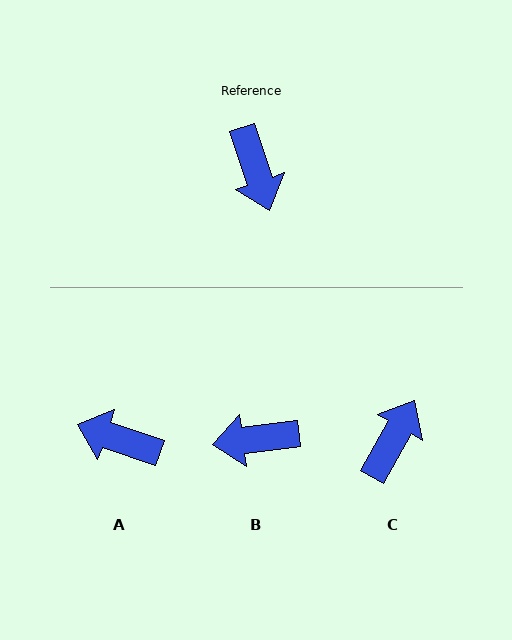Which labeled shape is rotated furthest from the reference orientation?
C, about 132 degrees away.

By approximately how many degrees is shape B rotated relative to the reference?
Approximately 101 degrees clockwise.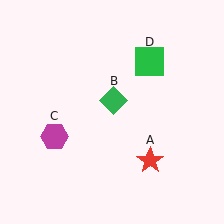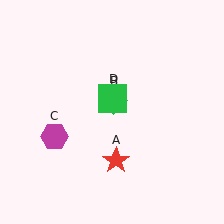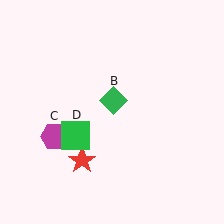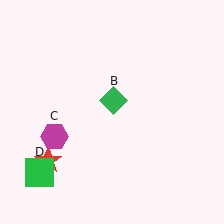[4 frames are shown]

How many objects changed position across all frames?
2 objects changed position: red star (object A), green square (object D).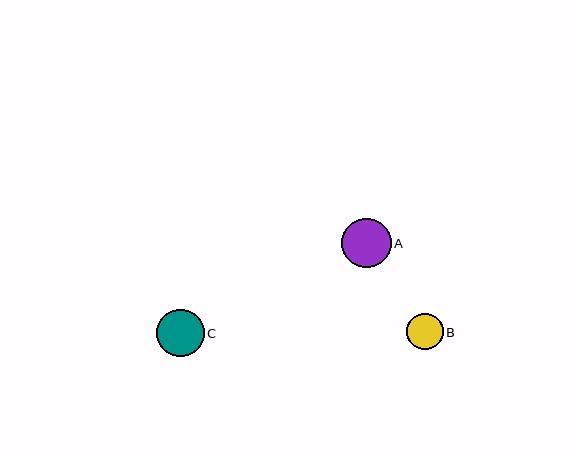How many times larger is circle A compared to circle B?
Circle A is approximately 1.4 times the size of circle B.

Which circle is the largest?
Circle A is the largest with a size of approximately 49 pixels.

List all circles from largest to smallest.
From largest to smallest: A, C, B.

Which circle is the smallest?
Circle B is the smallest with a size of approximately 36 pixels.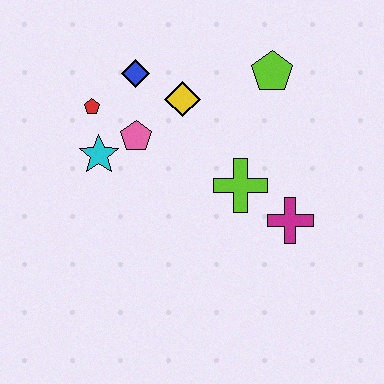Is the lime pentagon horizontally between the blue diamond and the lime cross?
No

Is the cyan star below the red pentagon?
Yes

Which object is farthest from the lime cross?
The red pentagon is farthest from the lime cross.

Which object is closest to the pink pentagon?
The cyan star is closest to the pink pentagon.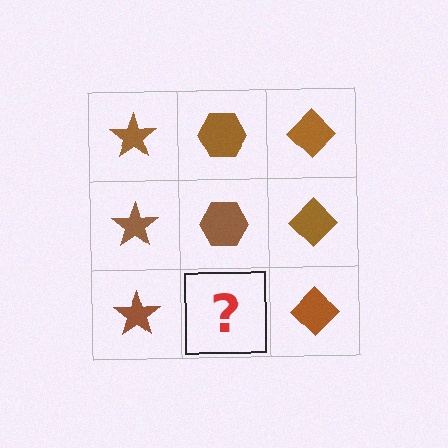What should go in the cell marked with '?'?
The missing cell should contain a brown hexagon.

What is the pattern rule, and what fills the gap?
The rule is that each column has a consistent shape. The gap should be filled with a brown hexagon.